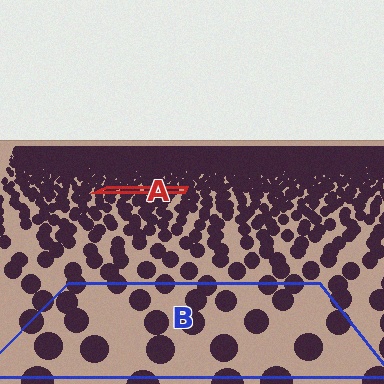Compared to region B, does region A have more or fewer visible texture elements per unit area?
Region A has more texture elements per unit area — they are packed more densely because it is farther away.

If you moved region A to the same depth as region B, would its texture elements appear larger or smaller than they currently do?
They would appear larger. At a closer depth, the same texture elements are projected at a bigger on-screen size.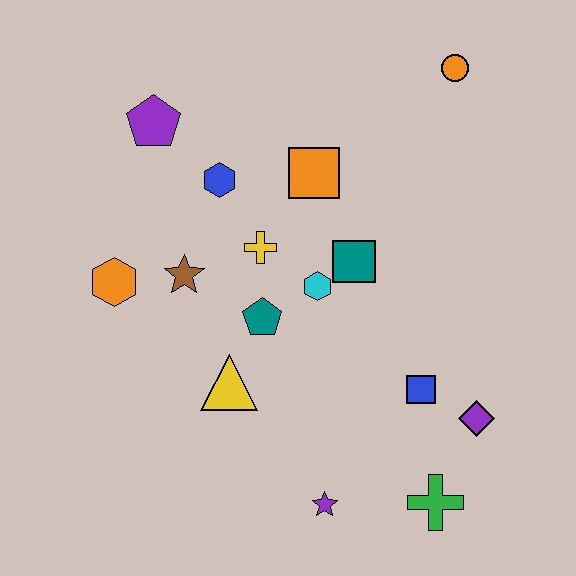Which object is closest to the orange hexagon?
The brown star is closest to the orange hexagon.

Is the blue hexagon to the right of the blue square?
No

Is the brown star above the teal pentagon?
Yes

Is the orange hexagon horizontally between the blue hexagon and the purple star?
No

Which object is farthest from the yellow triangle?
The orange circle is farthest from the yellow triangle.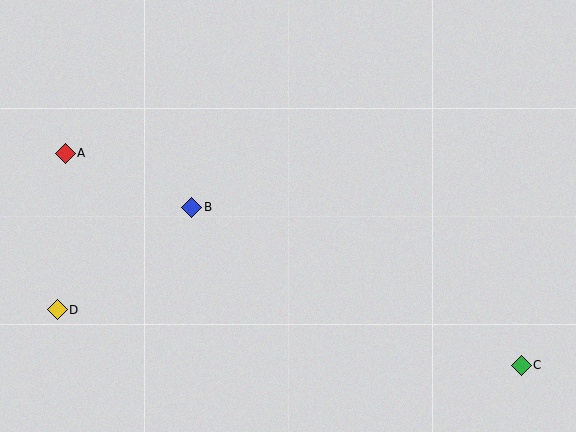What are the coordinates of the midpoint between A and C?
The midpoint between A and C is at (293, 259).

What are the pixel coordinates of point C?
Point C is at (521, 365).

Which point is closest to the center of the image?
Point B at (192, 207) is closest to the center.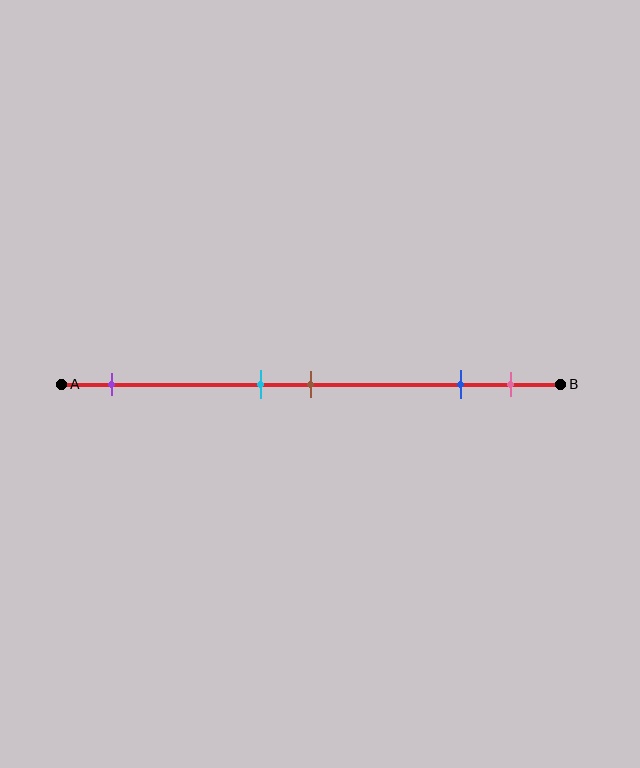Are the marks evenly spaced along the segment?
No, the marks are not evenly spaced.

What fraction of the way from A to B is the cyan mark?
The cyan mark is approximately 40% (0.4) of the way from A to B.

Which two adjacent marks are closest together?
The cyan and brown marks are the closest adjacent pair.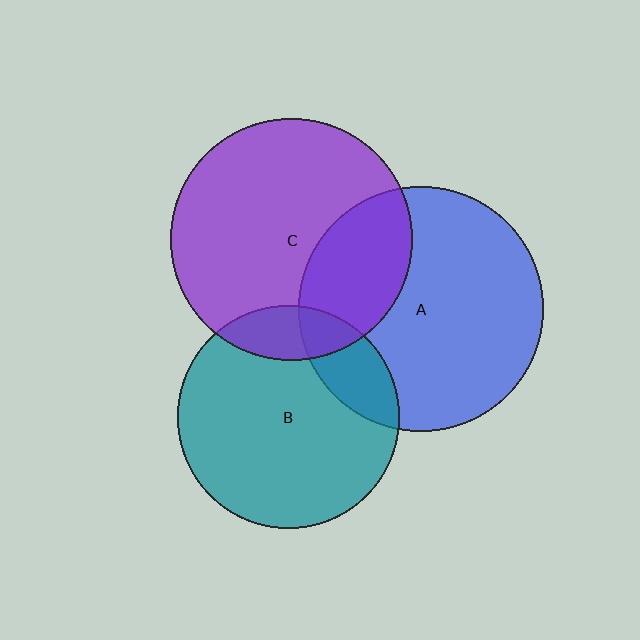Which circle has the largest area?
Circle A (blue).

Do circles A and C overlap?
Yes.